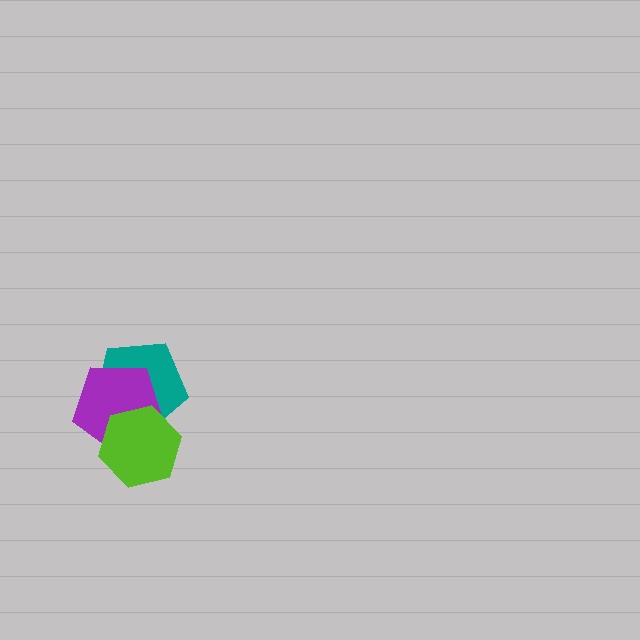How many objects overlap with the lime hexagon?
2 objects overlap with the lime hexagon.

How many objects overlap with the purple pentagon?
2 objects overlap with the purple pentagon.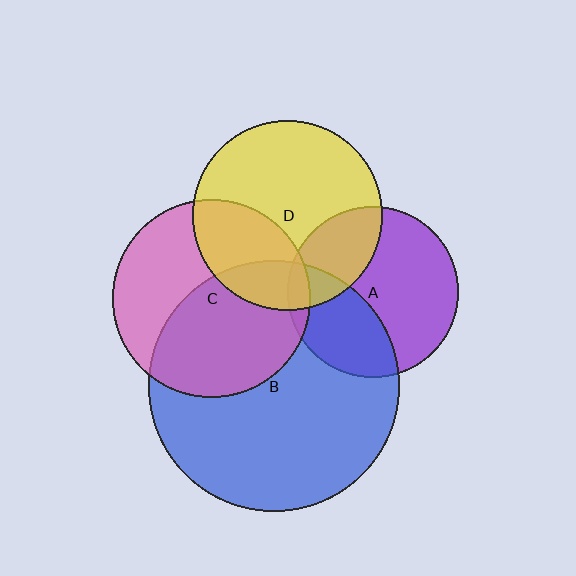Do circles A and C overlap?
Yes.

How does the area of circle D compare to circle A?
Approximately 1.2 times.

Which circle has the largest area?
Circle B (blue).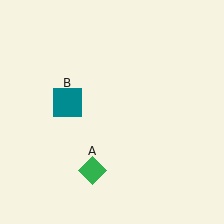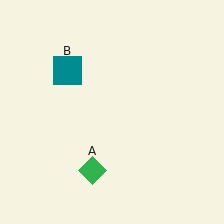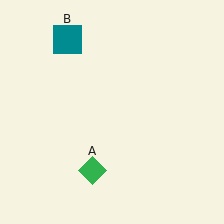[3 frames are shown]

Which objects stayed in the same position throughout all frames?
Green diamond (object A) remained stationary.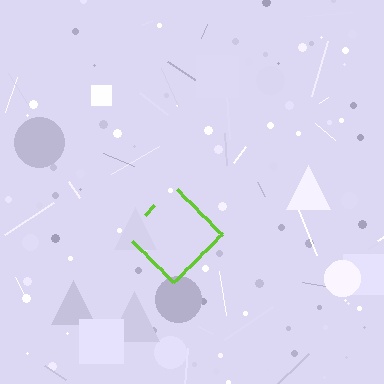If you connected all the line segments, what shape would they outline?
They would outline a diamond.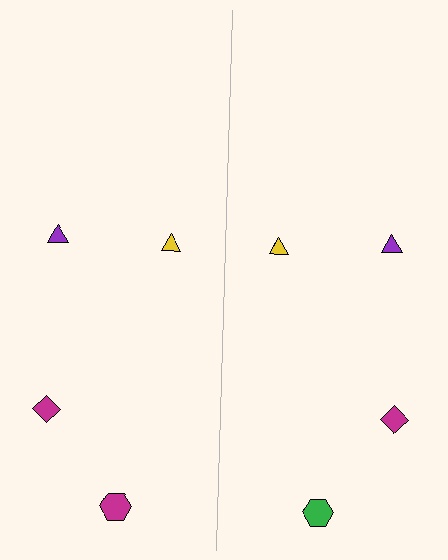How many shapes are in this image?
There are 8 shapes in this image.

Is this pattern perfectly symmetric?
No, the pattern is not perfectly symmetric. The green hexagon on the right side breaks the symmetry — its mirror counterpart is magenta.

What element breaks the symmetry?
The green hexagon on the right side breaks the symmetry — its mirror counterpart is magenta.